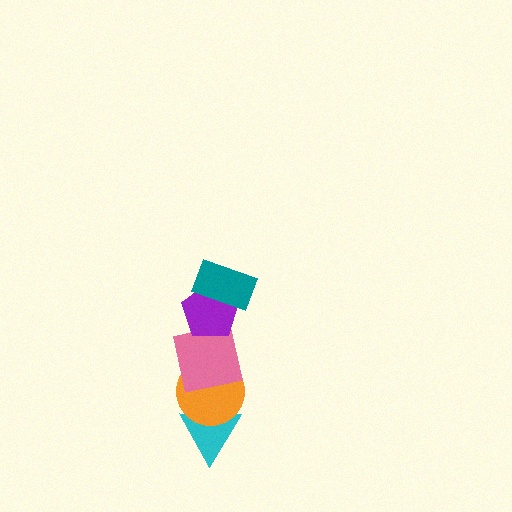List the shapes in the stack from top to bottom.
From top to bottom: the teal rectangle, the purple pentagon, the pink square, the orange circle, the cyan triangle.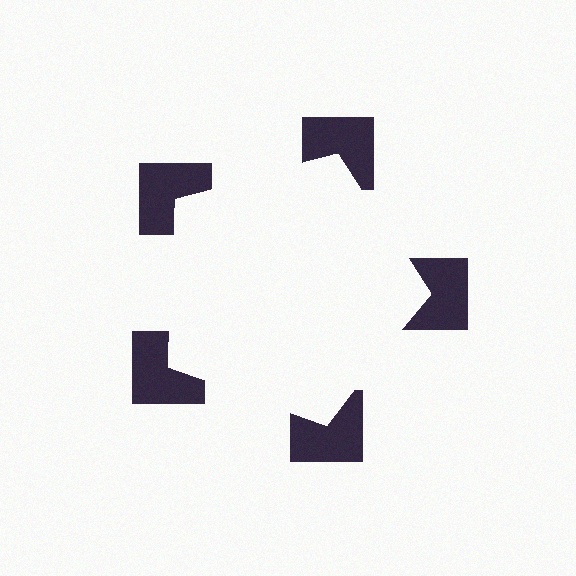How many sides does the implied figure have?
5 sides.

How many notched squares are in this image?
There are 5 — one at each vertex of the illusory pentagon.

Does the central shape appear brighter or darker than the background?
It typically appears slightly brighter than the background, even though no actual brightness change is drawn.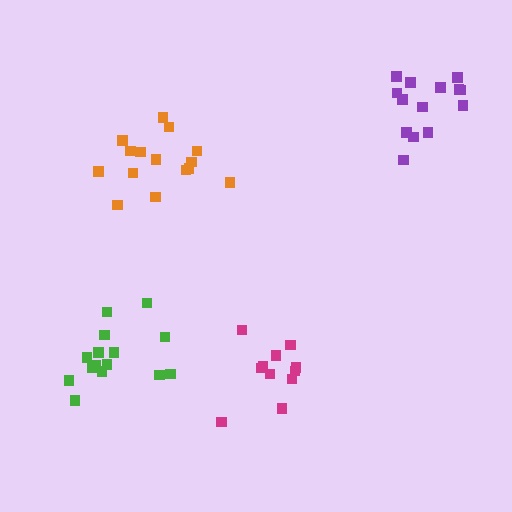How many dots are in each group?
Group 1: 15 dots, Group 2: 11 dots, Group 3: 14 dots, Group 4: 15 dots (55 total).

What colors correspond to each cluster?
The clusters are colored: orange, magenta, purple, green.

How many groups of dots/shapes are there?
There are 4 groups.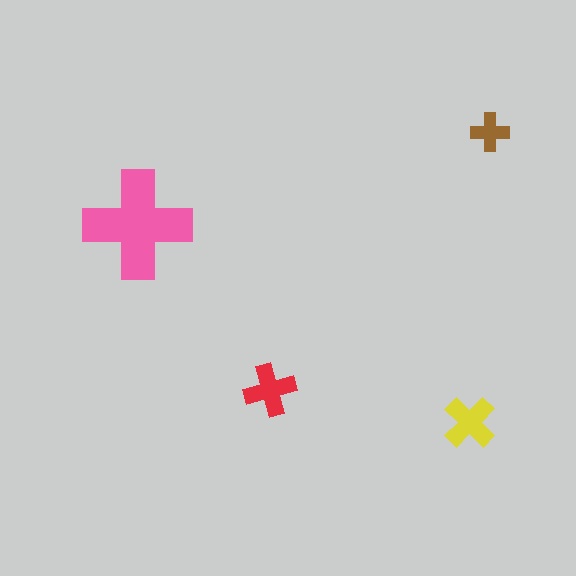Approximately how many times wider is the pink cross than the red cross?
About 2 times wider.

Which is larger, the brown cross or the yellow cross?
The yellow one.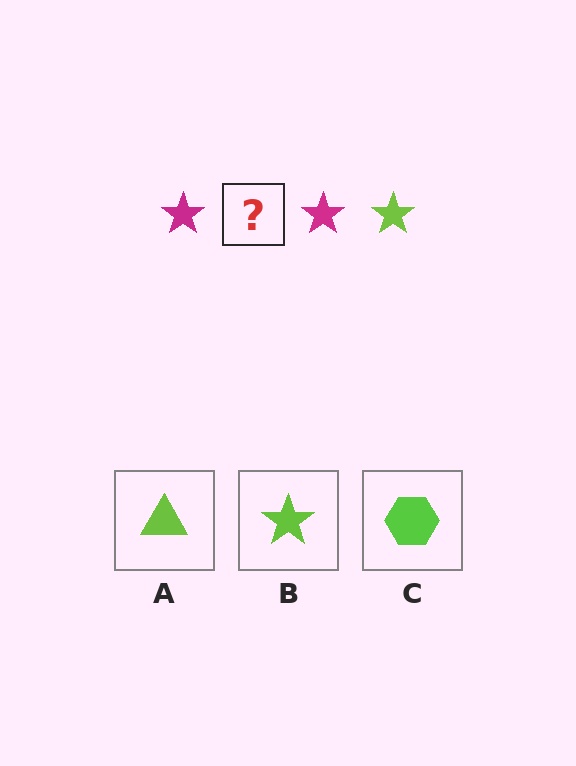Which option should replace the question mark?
Option B.